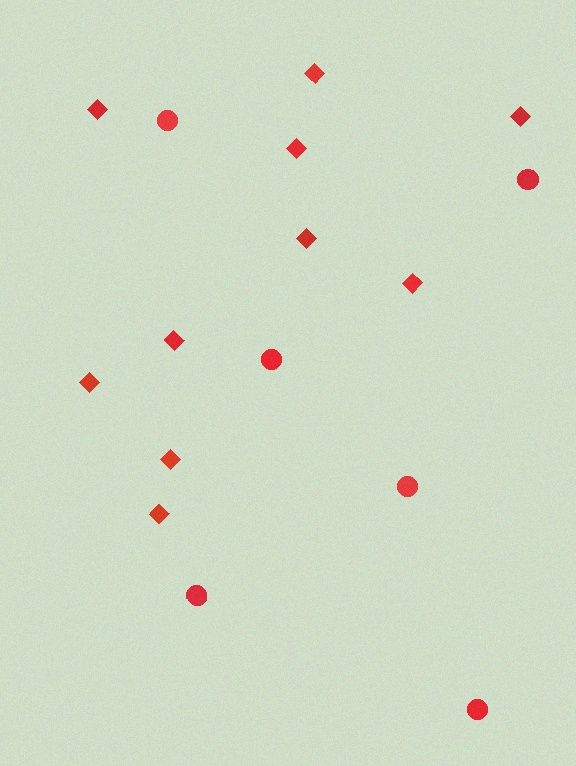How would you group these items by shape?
There are 2 groups: one group of diamonds (10) and one group of circles (6).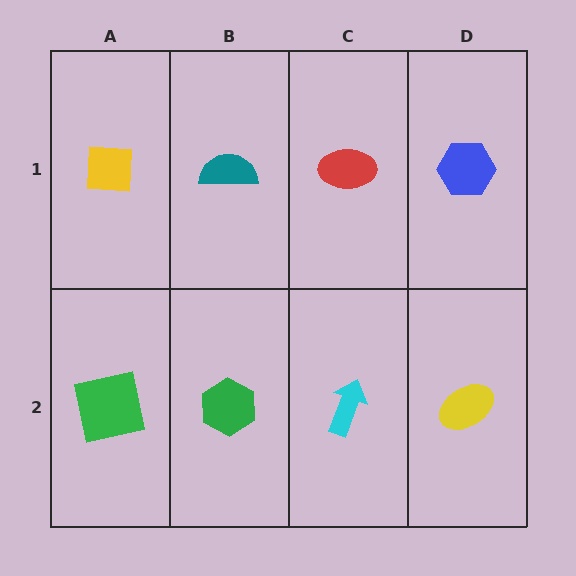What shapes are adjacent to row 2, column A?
A yellow square (row 1, column A), a green hexagon (row 2, column B).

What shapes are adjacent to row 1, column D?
A yellow ellipse (row 2, column D), a red ellipse (row 1, column C).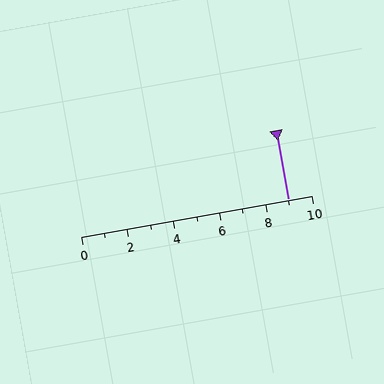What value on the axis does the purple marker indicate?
The marker indicates approximately 9.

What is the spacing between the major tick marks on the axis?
The major ticks are spaced 2 apart.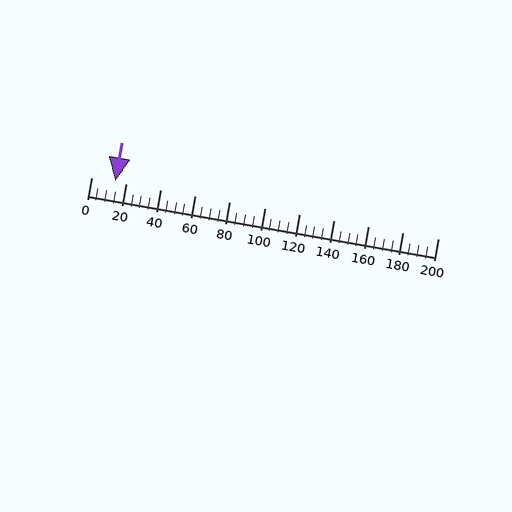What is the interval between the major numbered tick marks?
The major tick marks are spaced 20 units apart.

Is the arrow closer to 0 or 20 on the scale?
The arrow is closer to 20.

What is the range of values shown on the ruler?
The ruler shows values from 0 to 200.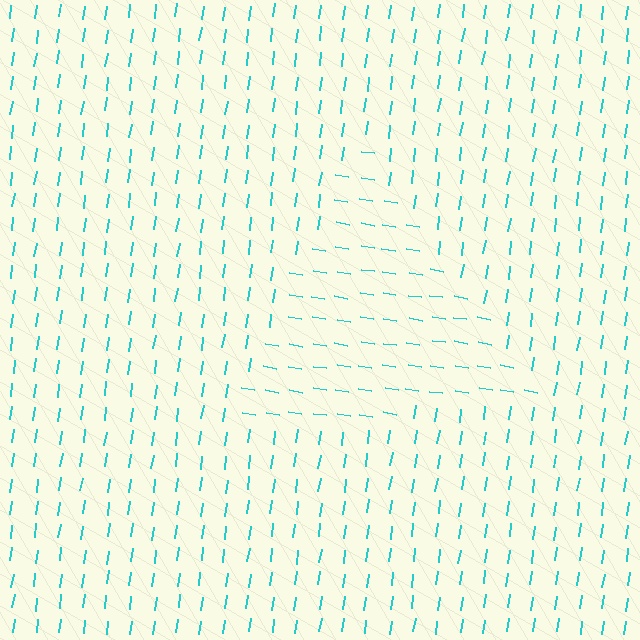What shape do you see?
I see a triangle.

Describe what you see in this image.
The image is filled with small cyan line segments. A triangle region in the image has lines oriented differently from the surrounding lines, creating a visible texture boundary.